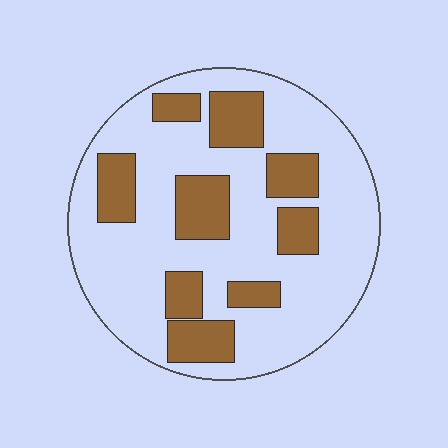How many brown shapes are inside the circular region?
9.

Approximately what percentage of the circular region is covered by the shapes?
Approximately 30%.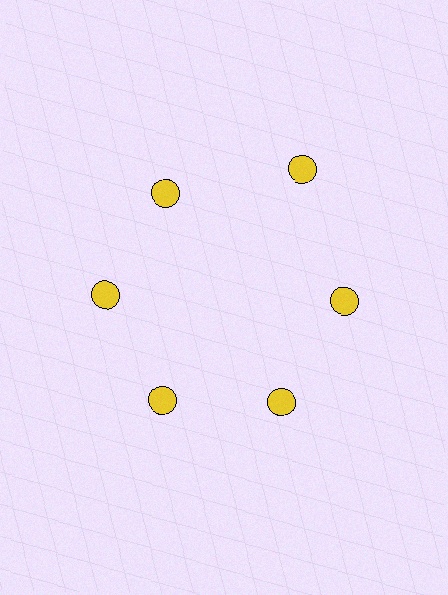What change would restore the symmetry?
The symmetry would be restored by moving it inward, back onto the ring so that all 6 circles sit at equal angles and equal distance from the center.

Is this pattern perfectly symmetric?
No. The 6 yellow circles are arranged in a ring, but one element near the 1 o'clock position is pushed outward from the center, breaking the 6-fold rotational symmetry.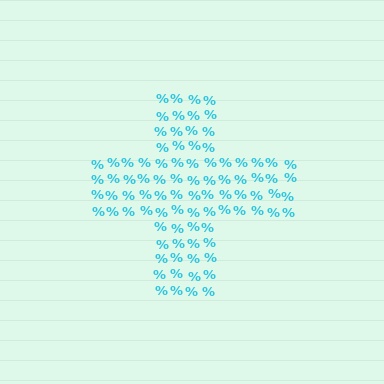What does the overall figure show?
The overall figure shows a cross.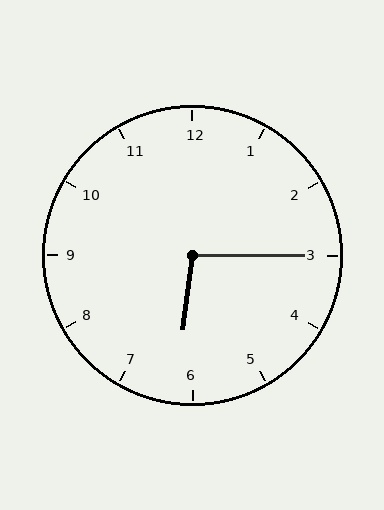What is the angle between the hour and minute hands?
Approximately 98 degrees.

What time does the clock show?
6:15.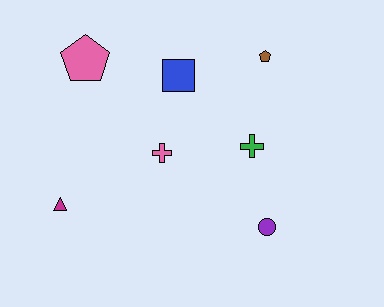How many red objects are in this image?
There are no red objects.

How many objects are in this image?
There are 7 objects.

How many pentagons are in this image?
There are 2 pentagons.